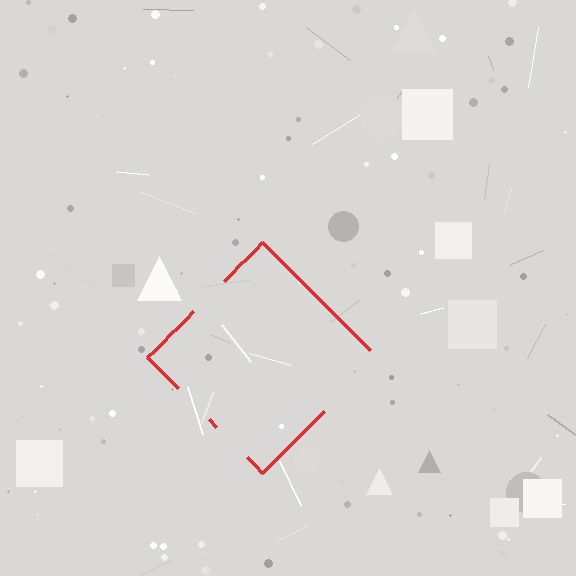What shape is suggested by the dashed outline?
The dashed outline suggests a diamond.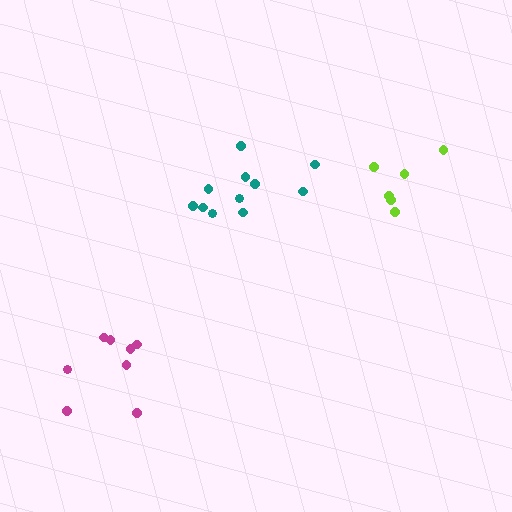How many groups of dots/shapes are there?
There are 3 groups.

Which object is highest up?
The teal cluster is topmost.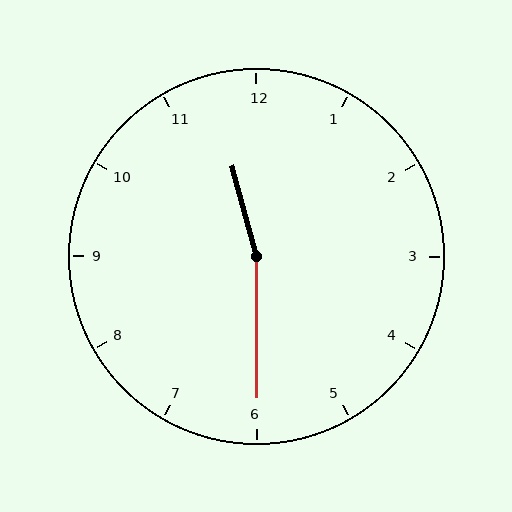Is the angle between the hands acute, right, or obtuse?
It is obtuse.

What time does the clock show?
11:30.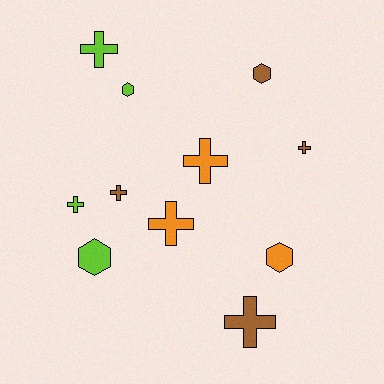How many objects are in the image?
There are 11 objects.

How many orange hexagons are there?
There is 1 orange hexagon.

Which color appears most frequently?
Brown, with 4 objects.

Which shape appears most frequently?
Cross, with 7 objects.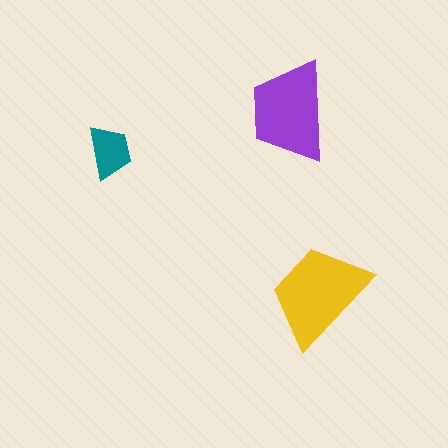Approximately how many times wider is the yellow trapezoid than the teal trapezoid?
About 2 times wider.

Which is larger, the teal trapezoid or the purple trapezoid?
The purple one.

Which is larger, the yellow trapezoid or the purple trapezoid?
The yellow one.